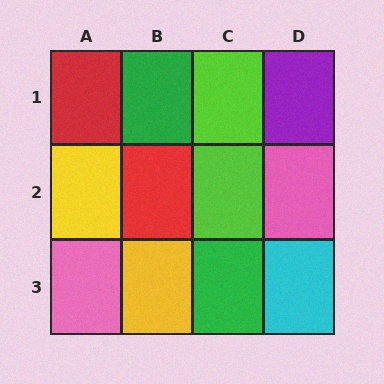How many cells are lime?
2 cells are lime.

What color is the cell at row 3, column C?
Green.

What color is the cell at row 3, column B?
Yellow.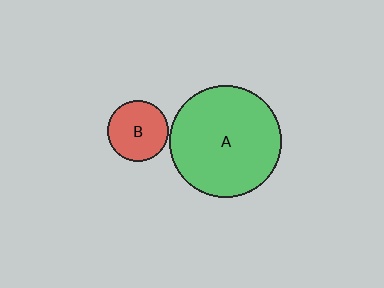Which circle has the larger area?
Circle A (green).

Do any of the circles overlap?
No, none of the circles overlap.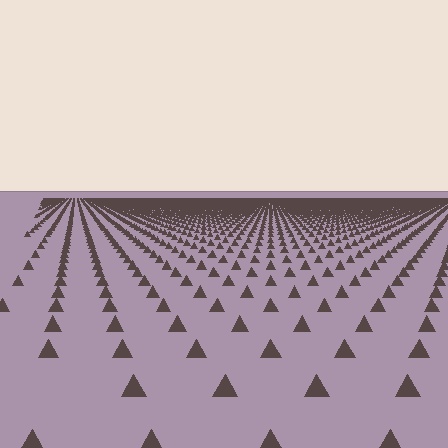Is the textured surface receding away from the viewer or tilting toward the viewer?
The surface is receding away from the viewer. Texture elements get smaller and denser toward the top.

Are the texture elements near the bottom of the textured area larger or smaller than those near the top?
Larger. Near the bottom, elements are closer to the viewer and appear at a bigger on-screen size.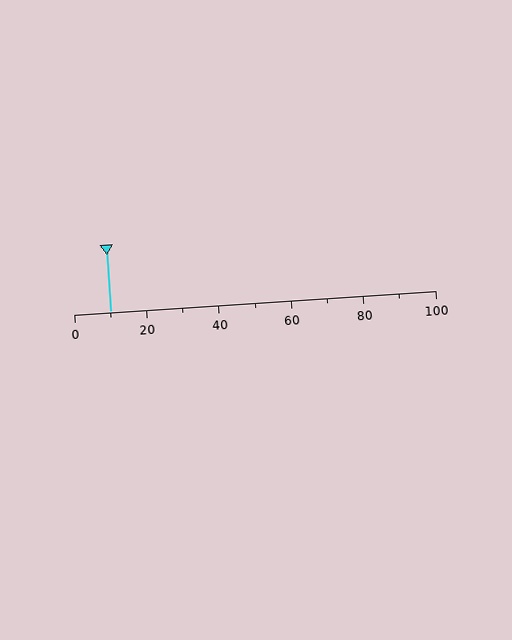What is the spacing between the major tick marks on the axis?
The major ticks are spaced 20 apart.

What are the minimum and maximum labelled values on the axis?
The axis runs from 0 to 100.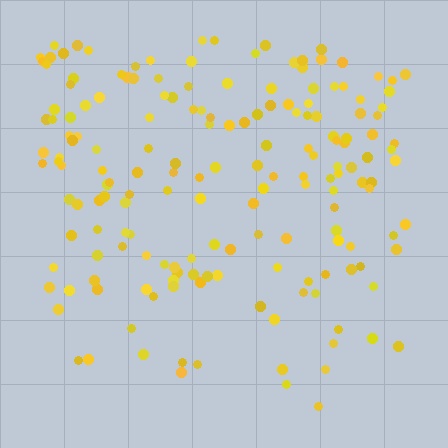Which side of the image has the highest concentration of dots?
The top.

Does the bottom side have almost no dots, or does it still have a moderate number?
Still a moderate number, just noticeably fewer than the top.